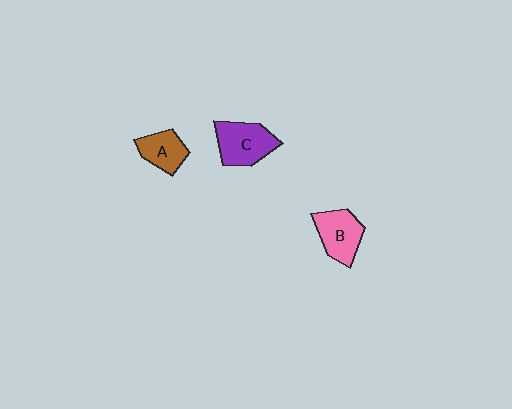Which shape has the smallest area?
Shape A (brown).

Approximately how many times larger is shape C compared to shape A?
Approximately 1.5 times.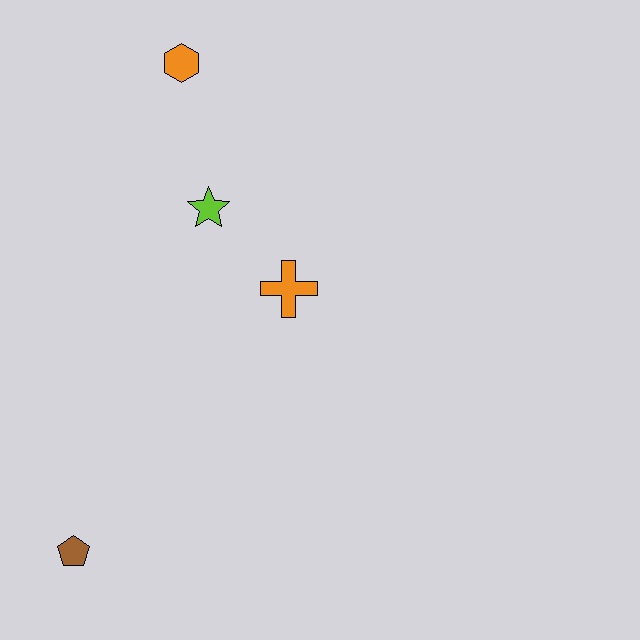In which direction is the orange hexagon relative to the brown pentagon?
The orange hexagon is above the brown pentagon.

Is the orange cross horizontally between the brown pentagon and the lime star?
No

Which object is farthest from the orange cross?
The brown pentagon is farthest from the orange cross.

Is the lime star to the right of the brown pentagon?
Yes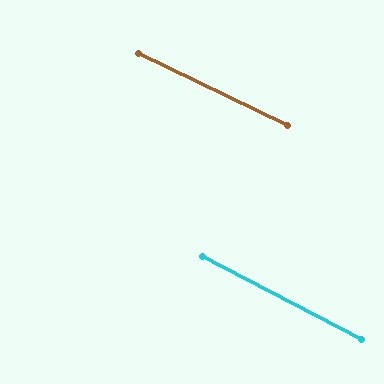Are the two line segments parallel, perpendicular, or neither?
Parallel — their directions differ by only 1.6°.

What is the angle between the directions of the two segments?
Approximately 2 degrees.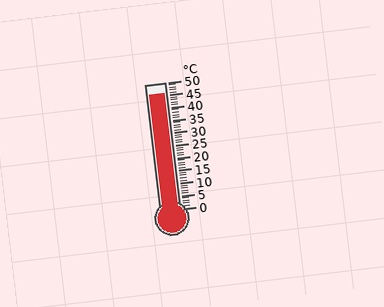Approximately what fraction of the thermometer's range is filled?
The thermometer is filled to approximately 90% of its range.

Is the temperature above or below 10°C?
The temperature is above 10°C.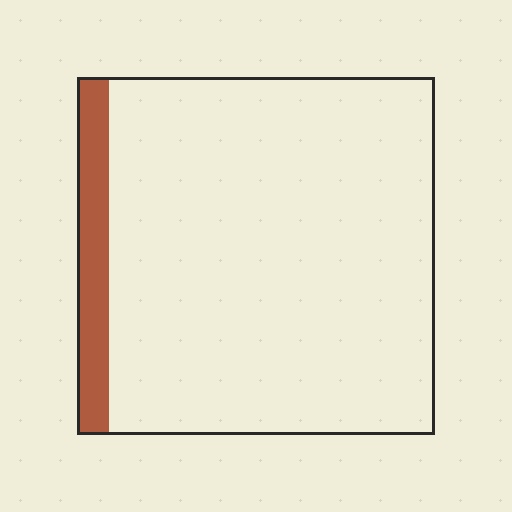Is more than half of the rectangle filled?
No.